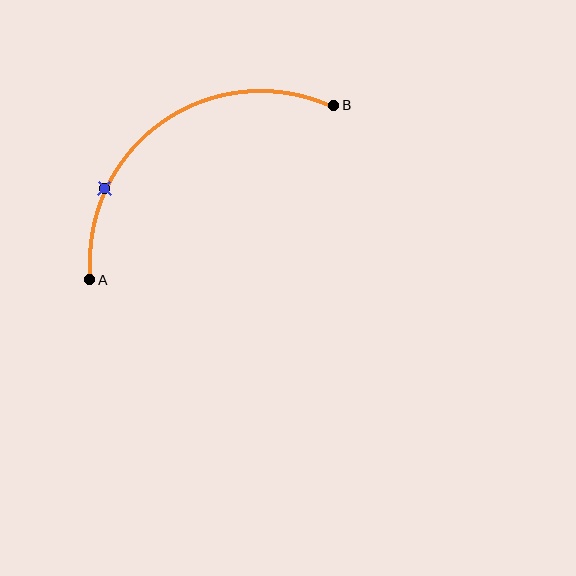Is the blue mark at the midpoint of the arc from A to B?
No. The blue mark lies on the arc but is closer to endpoint A. The arc midpoint would be at the point on the curve equidistant along the arc from both A and B.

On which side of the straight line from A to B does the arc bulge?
The arc bulges above and to the left of the straight line connecting A and B.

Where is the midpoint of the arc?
The arc midpoint is the point on the curve farthest from the straight line joining A and B. It sits above and to the left of that line.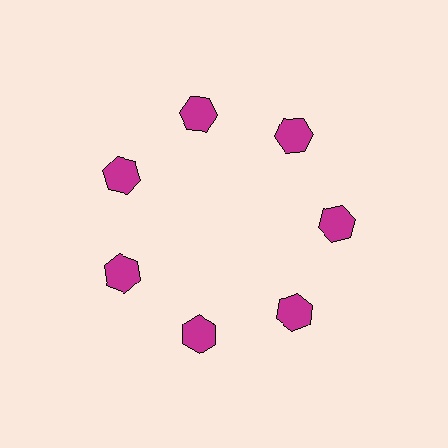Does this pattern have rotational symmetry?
Yes, this pattern has 7-fold rotational symmetry. It looks the same after rotating 51 degrees around the center.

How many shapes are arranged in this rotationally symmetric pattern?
There are 7 shapes, arranged in 7 groups of 1.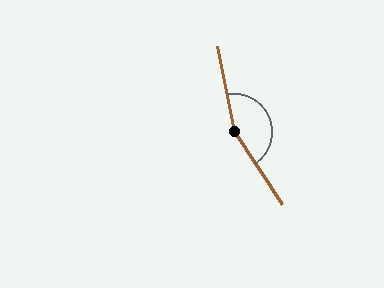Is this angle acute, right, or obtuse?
It is obtuse.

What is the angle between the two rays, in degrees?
Approximately 158 degrees.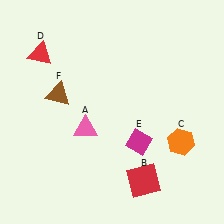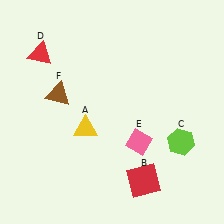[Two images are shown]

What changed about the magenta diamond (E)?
In Image 1, E is magenta. In Image 2, it changed to pink.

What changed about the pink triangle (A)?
In Image 1, A is pink. In Image 2, it changed to yellow.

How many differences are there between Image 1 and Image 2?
There are 3 differences between the two images.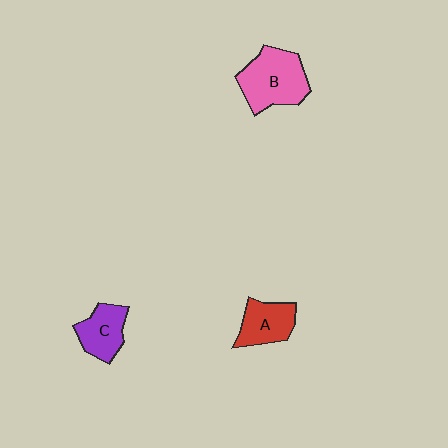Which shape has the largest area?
Shape B (pink).